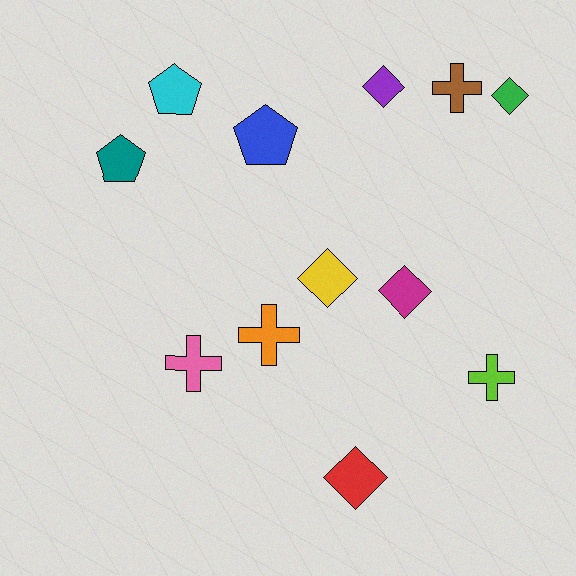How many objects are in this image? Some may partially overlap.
There are 12 objects.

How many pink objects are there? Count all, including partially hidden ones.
There is 1 pink object.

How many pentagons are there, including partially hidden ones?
There are 3 pentagons.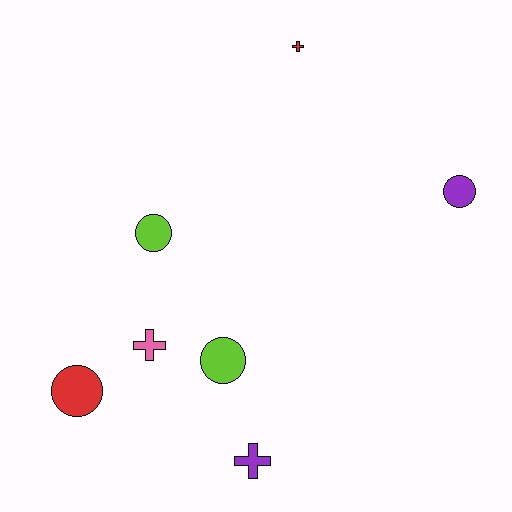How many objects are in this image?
There are 7 objects.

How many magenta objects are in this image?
There are no magenta objects.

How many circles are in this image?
There are 4 circles.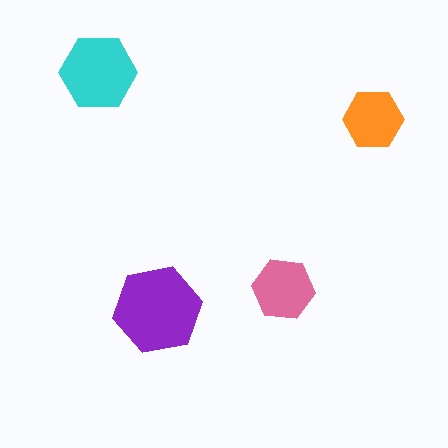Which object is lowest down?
The purple hexagon is bottommost.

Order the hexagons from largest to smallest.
the purple one, the cyan one, the pink one, the orange one.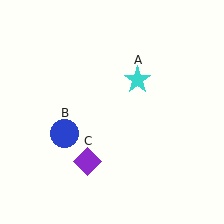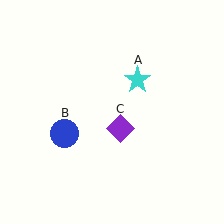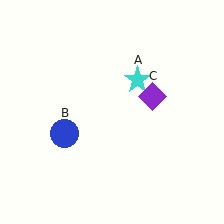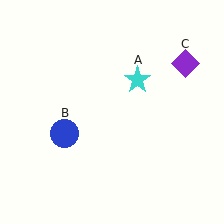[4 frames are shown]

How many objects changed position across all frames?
1 object changed position: purple diamond (object C).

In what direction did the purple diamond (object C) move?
The purple diamond (object C) moved up and to the right.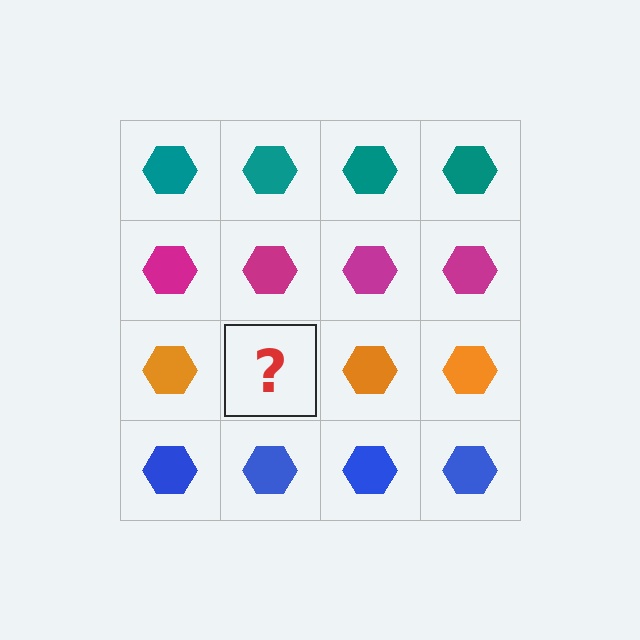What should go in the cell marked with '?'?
The missing cell should contain an orange hexagon.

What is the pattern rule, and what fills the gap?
The rule is that each row has a consistent color. The gap should be filled with an orange hexagon.